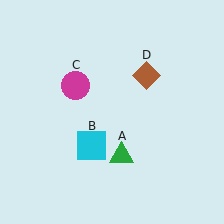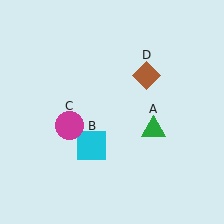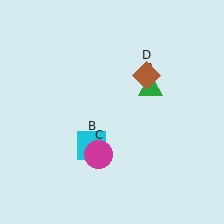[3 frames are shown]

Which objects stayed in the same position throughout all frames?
Cyan square (object B) and brown diamond (object D) remained stationary.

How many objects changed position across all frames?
2 objects changed position: green triangle (object A), magenta circle (object C).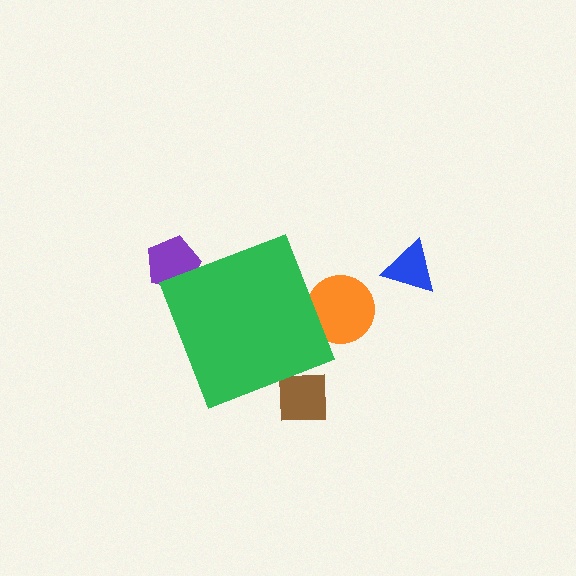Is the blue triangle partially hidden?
No, the blue triangle is fully visible.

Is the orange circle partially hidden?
Yes, the orange circle is partially hidden behind the green diamond.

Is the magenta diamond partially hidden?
Yes, the magenta diamond is partially hidden behind the green diamond.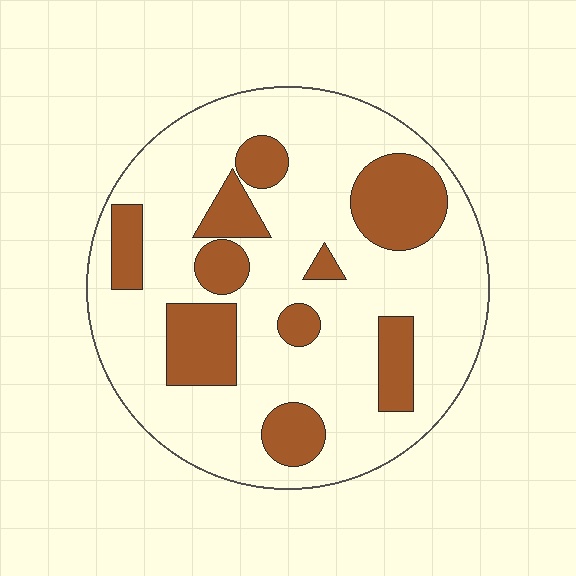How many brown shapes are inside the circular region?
10.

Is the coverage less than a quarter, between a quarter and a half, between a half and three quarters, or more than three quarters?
Between a quarter and a half.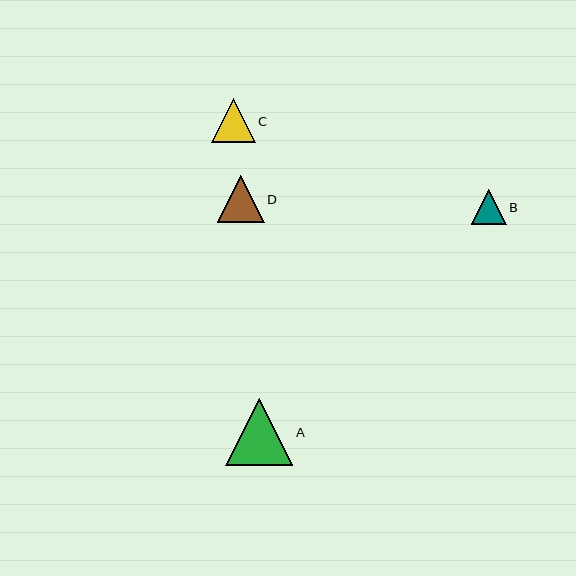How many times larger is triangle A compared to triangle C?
Triangle A is approximately 1.5 times the size of triangle C.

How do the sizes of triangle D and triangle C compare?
Triangle D and triangle C are approximately the same size.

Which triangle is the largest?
Triangle A is the largest with a size of approximately 67 pixels.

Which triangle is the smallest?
Triangle B is the smallest with a size of approximately 35 pixels.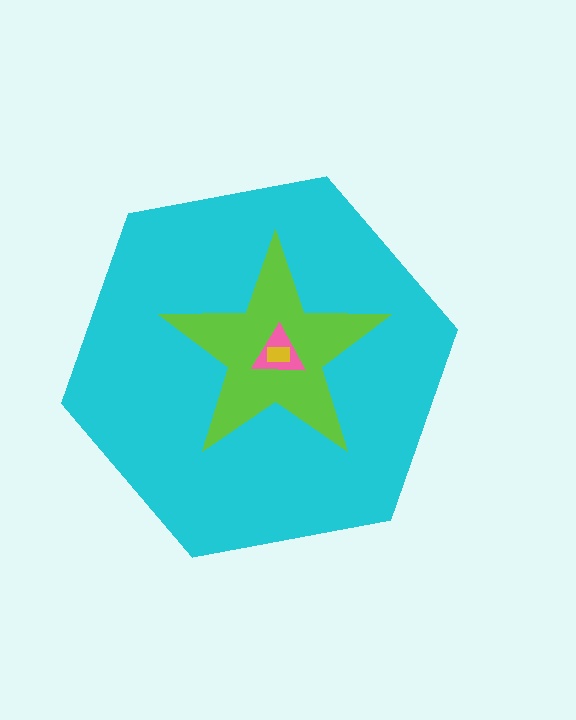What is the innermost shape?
The yellow rectangle.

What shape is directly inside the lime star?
The pink triangle.